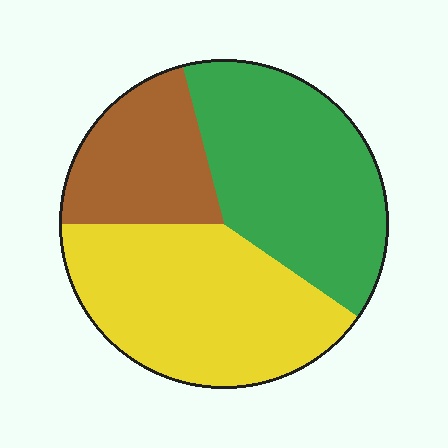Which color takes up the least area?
Brown, at roughly 20%.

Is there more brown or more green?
Green.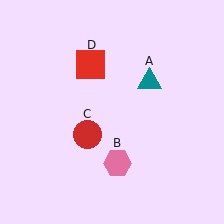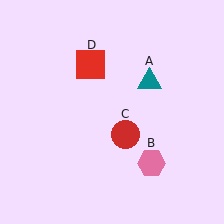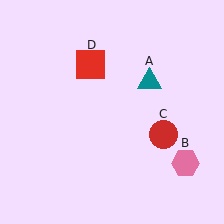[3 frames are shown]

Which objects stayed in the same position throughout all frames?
Teal triangle (object A) and red square (object D) remained stationary.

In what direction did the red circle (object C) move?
The red circle (object C) moved right.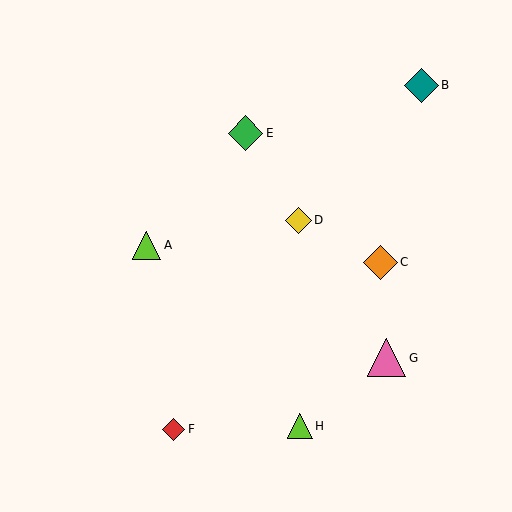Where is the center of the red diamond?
The center of the red diamond is at (173, 429).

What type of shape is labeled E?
Shape E is a green diamond.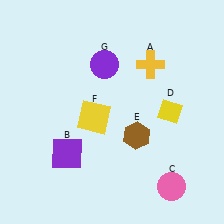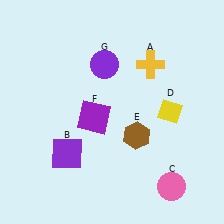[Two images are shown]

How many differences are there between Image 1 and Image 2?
There is 1 difference between the two images.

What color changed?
The square (F) changed from yellow in Image 1 to purple in Image 2.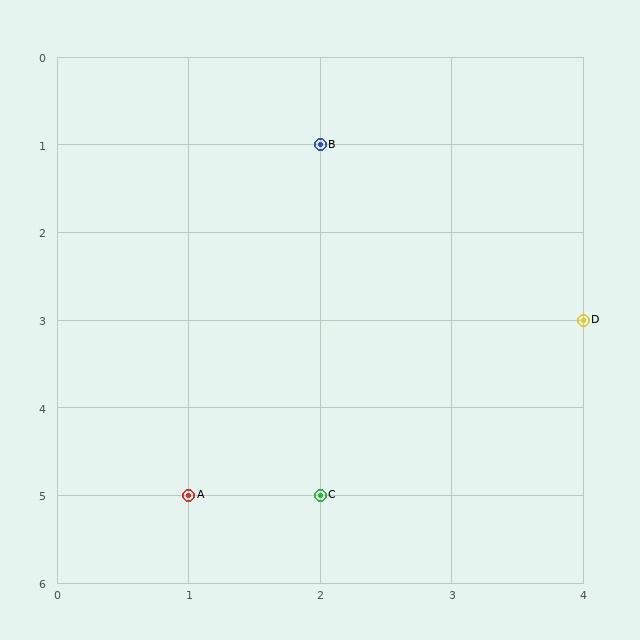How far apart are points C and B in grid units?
Points C and B are 4 rows apart.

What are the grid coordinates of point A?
Point A is at grid coordinates (1, 5).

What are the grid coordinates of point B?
Point B is at grid coordinates (2, 1).